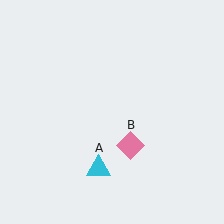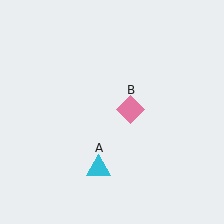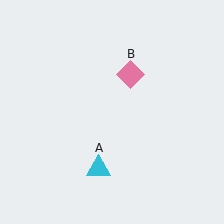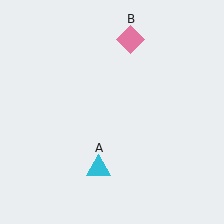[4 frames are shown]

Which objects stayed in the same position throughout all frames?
Cyan triangle (object A) remained stationary.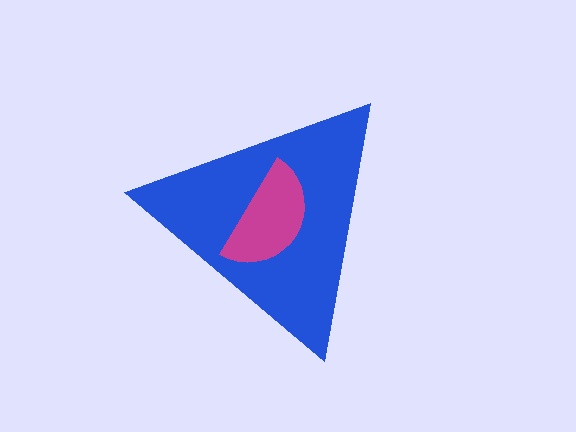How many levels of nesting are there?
2.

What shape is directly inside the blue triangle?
The magenta semicircle.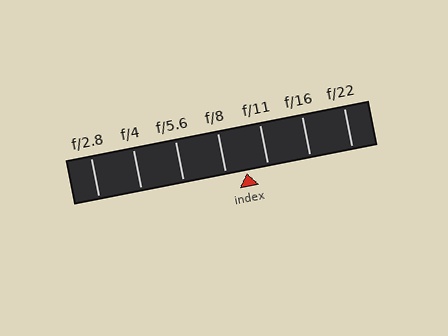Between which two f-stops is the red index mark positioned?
The index mark is between f/8 and f/11.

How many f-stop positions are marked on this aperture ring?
There are 7 f-stop positions marked.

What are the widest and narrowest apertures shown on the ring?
The widest aperture shown is f/2.8 and the narrowest is f/22.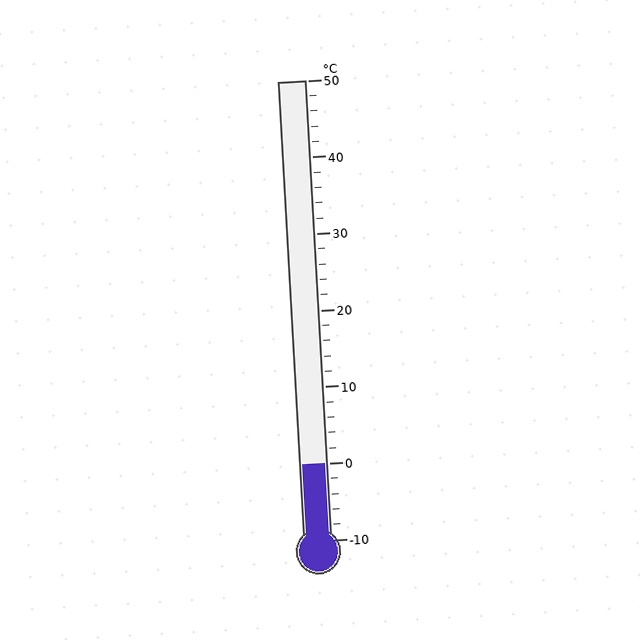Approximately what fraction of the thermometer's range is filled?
The thermometer is filled to approximately 15% of its range.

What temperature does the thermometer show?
The thermometer shows approximately 0°C.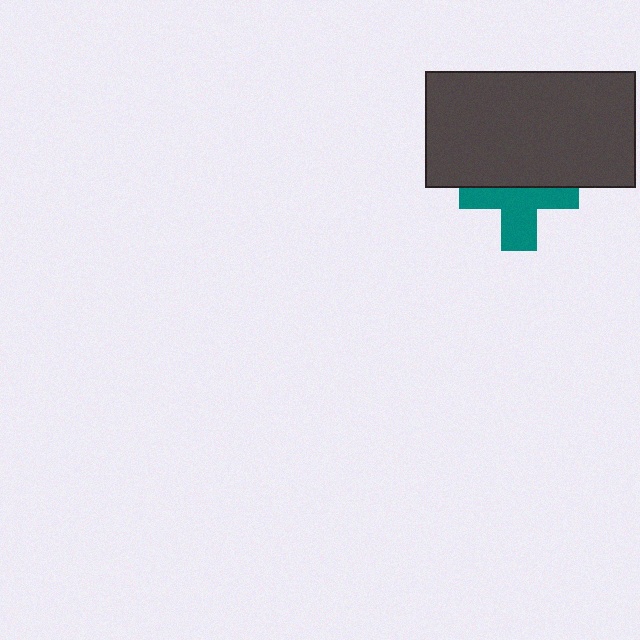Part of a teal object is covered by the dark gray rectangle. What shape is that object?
It is a cross.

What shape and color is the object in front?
The object in front is a dark gray rectangle.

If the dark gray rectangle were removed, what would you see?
You would see the complete teal cross.